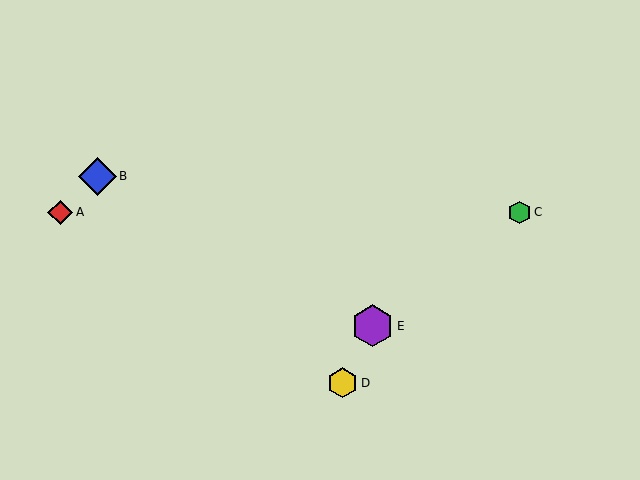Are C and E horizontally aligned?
No, C is at y≈212 and E is at y≈326.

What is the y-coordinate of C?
Object C is at y≈212.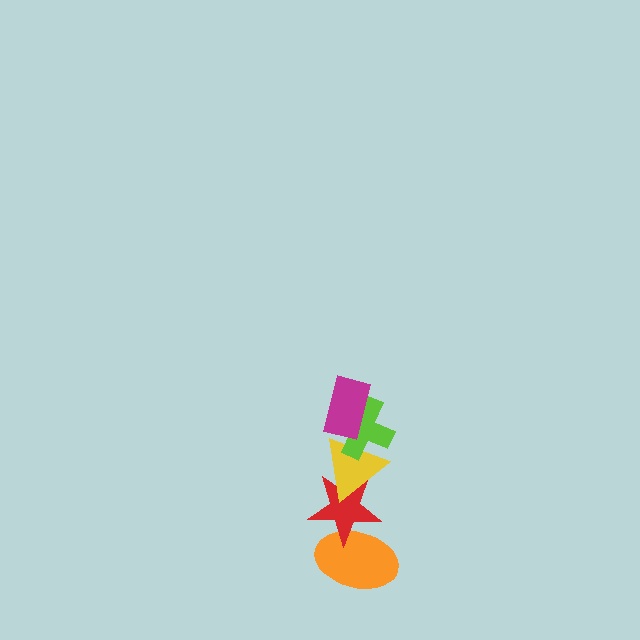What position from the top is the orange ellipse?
The orange ellipse is 5th from the top.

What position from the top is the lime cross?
The lime cross is 2nd from the top.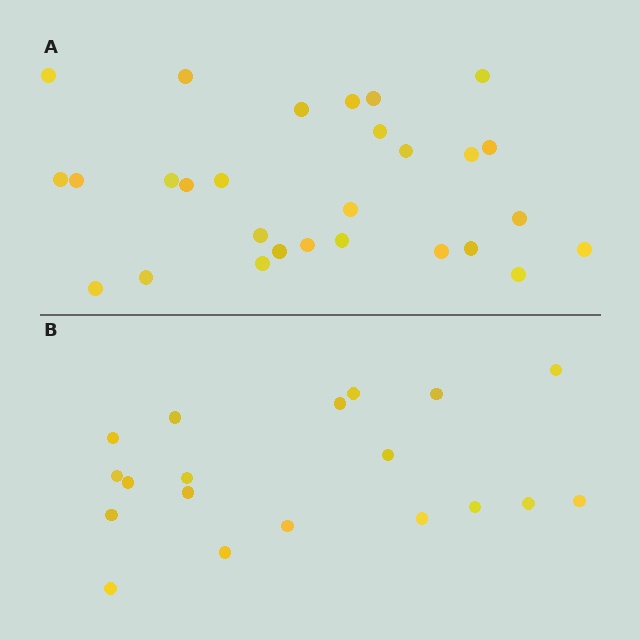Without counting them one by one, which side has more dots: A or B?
Region A (the top region) has more dots.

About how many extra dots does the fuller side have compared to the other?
Region A has roughly 8 or so more dots than region B.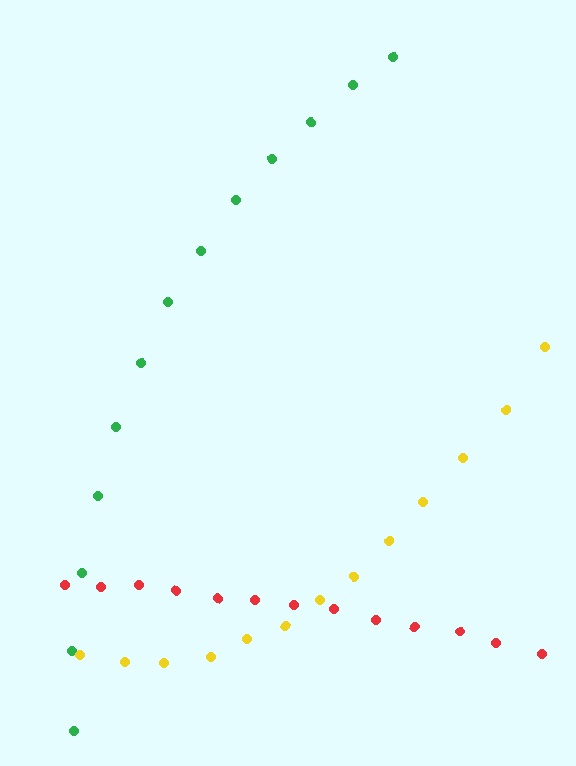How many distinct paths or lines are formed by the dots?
There are 3 distinct paths.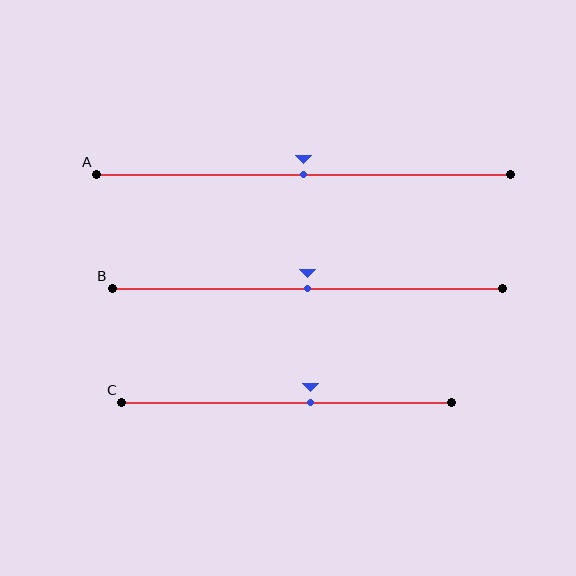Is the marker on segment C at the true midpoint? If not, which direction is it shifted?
No, the marker on segment C is shifted to the right by about 7% of the segment length.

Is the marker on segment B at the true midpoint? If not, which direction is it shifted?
Yes, the marker on segment B is at the true midpoint.